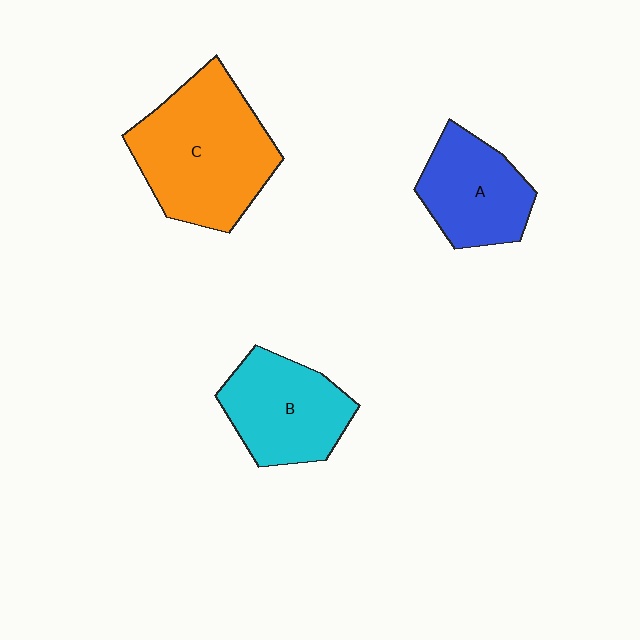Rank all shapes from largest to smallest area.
From largest to smallest: C (orange), B (cyan), A (blue).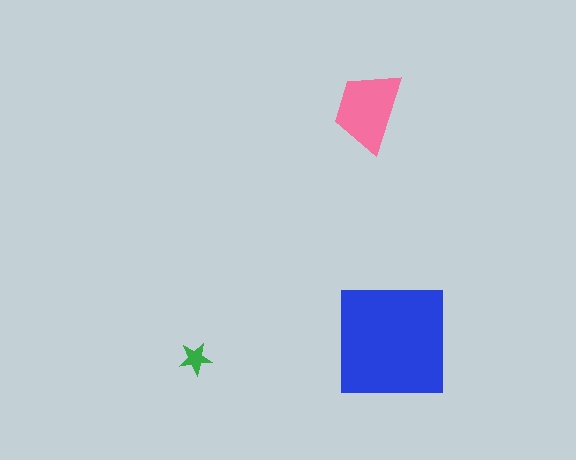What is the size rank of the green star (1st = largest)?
3rd.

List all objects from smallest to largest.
The green star, the pink trapezoid, the blue square.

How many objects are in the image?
There are 3 objects in the image.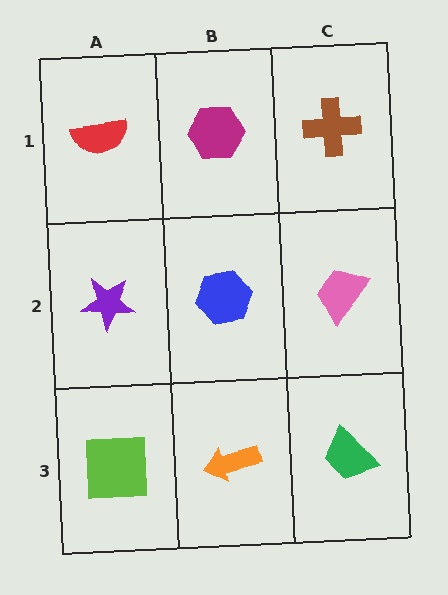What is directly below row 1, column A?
A purple star.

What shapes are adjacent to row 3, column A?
A purple star (row 2, column A), an orange arrow (row 3, column B).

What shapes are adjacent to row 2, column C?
A brown cross (row 1, column C), a green trapezoid (row 3, column C), a blue hexagon (row 2, column B).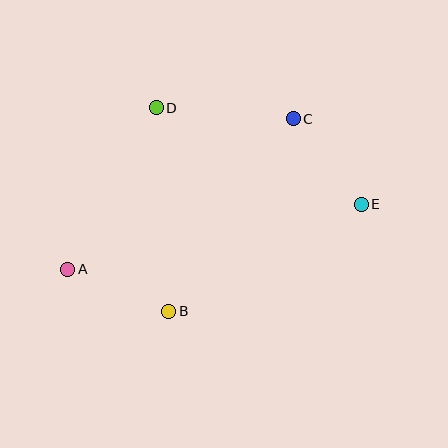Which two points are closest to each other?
Points A and B are closest to each other.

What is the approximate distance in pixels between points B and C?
The distance between B and C is approximately 229 pixels.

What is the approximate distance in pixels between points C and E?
The distance between C and E is approximately 109 pixels.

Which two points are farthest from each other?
Points A and E are farthest from each other.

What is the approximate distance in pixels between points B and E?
The distance between B and E is approximately 220 pixels.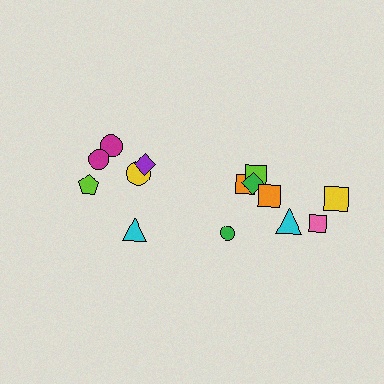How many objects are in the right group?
There are 8 objects.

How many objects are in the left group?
There are 6 objects.